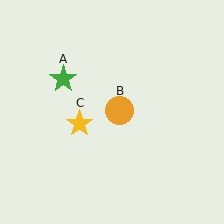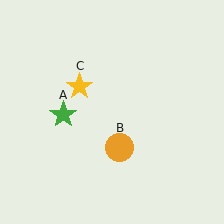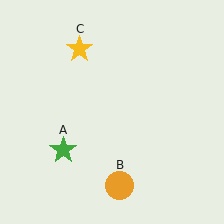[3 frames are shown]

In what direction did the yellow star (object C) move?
The yellow star (object C) moved up.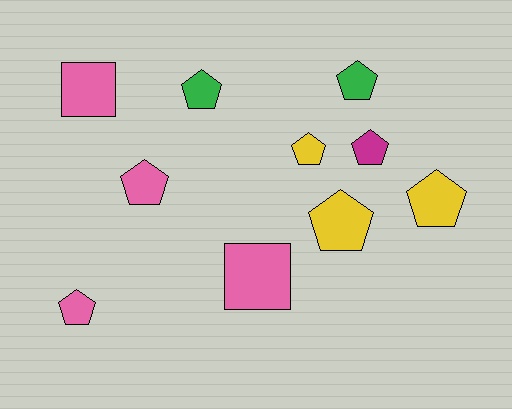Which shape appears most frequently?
Pentagon, with 8 objects.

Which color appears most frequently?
Pink, with 4 objects.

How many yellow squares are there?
There are no yellow squares.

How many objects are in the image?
There are 10 objects.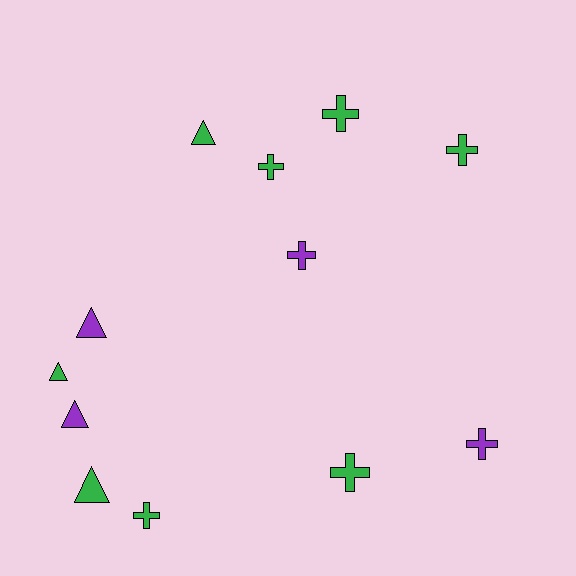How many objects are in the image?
There are 12 objects.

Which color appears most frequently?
Green, with 8 objects.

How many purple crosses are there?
There are 2 purple crosses.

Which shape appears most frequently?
Cross, with 7 objects.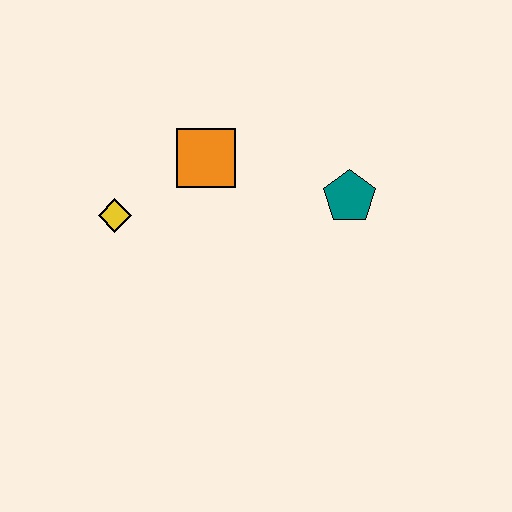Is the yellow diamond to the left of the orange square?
Yes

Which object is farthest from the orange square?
The teal pentagon is farthest from the orange square.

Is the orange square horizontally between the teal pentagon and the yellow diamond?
Yes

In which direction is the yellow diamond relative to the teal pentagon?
The yellow diamond is to the left of the teal pentagon.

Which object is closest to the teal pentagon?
The orange square is closest to the teal pentagon.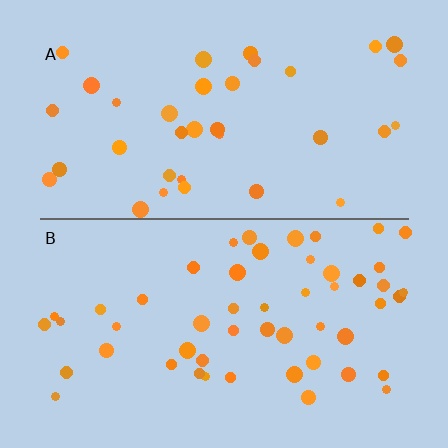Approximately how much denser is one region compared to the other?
Approximately 1.5× — region B over region A.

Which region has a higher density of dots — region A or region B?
B (the bottom).